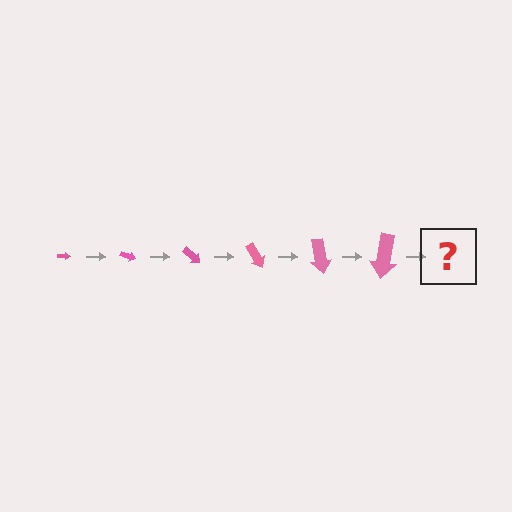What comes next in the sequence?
The next element should be an arrow, larger than the previous one and rotated 120 degrees from the start.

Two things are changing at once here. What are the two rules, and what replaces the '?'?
The two rules are that the arrow grows larger each step and it rotates 20 degrees each step. The '?' should be an arrow, larger than the previous one and rotated 120 degrees from the start.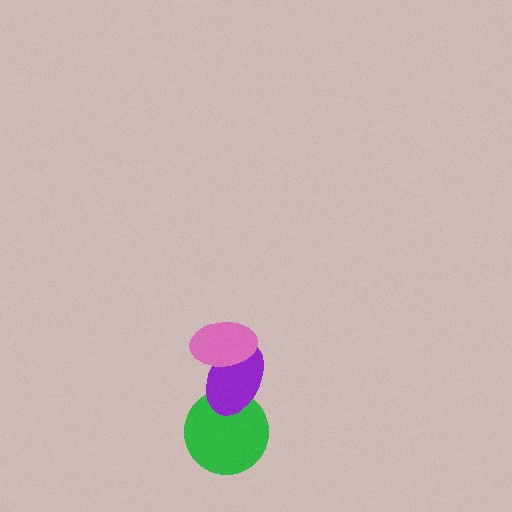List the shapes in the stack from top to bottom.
From top to bottom: the pink ellipse, the purple ellipse, the green circle.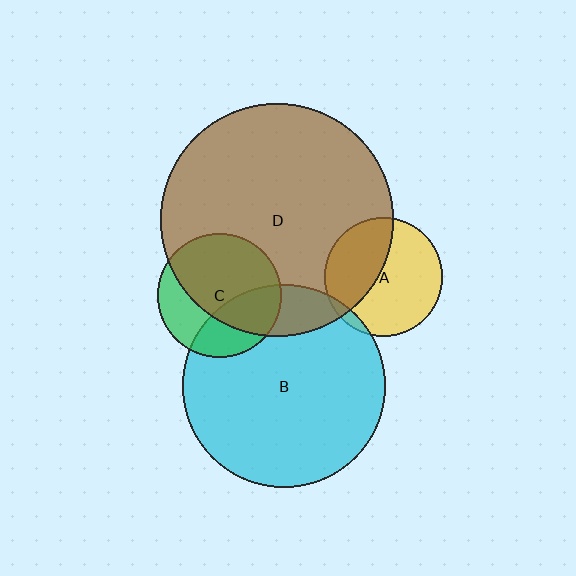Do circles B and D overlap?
Yes.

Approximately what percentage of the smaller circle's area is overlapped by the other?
Approximately 15%.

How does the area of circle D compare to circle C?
Approximately 3.5 times.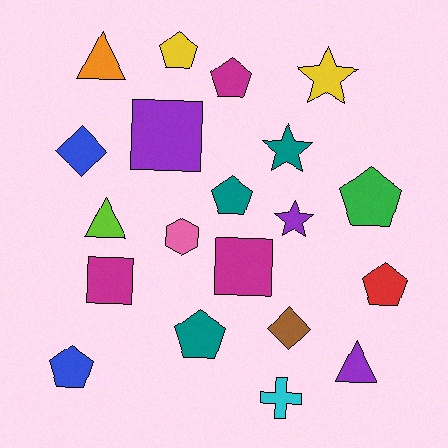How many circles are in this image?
There are no circles.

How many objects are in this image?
There are 20 objects.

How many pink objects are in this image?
There is 1 pink object.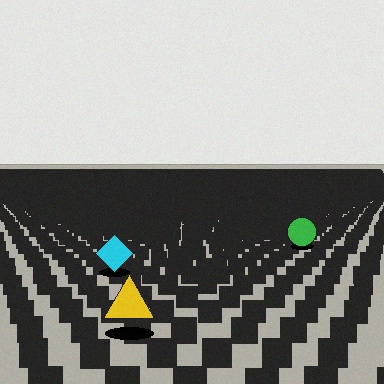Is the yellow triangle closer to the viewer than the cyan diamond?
Yes. The yellow triangle is closer — you can tell from the texture gradient: the ground texture is coarser near it.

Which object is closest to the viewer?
The yellow triangle is closest. The texture marks near it are larger and more spread out.